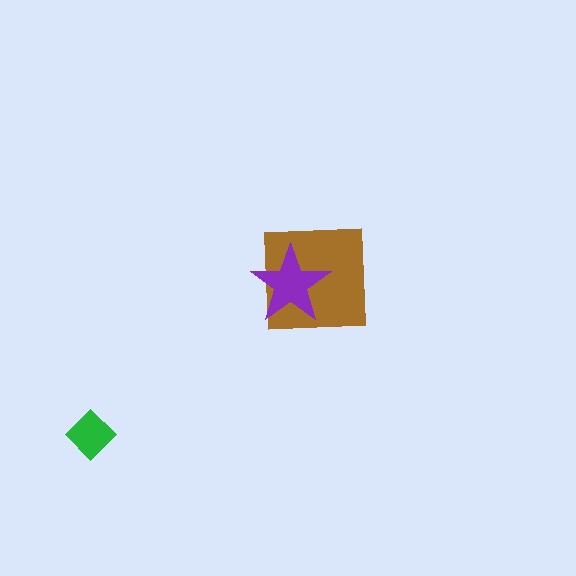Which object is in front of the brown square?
The purple star is in front of the brown square.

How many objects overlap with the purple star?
1 object overlaps with the purple star.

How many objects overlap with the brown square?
1 object overlaps with the brown square.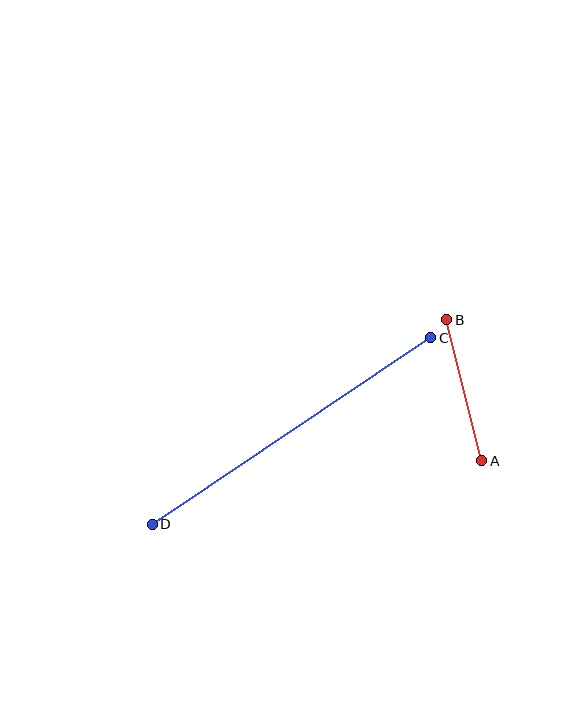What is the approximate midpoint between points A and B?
The midpoint is at approximately (464, 390) pixels.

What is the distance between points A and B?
The distance is approximately 145 pixels.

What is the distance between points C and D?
The distance is approximately 335 pixels.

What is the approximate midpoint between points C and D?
The midpoint is at approximately (292, 431) pixels.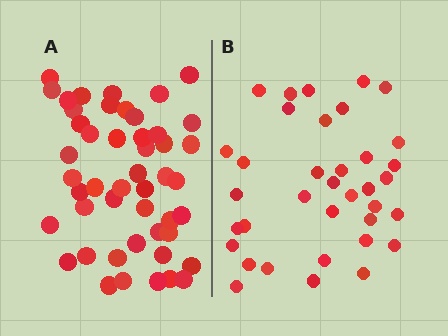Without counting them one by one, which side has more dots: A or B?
Region A (the left region) has more dots.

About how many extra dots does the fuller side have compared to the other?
Region A has roughly 12 or so more dots than region B.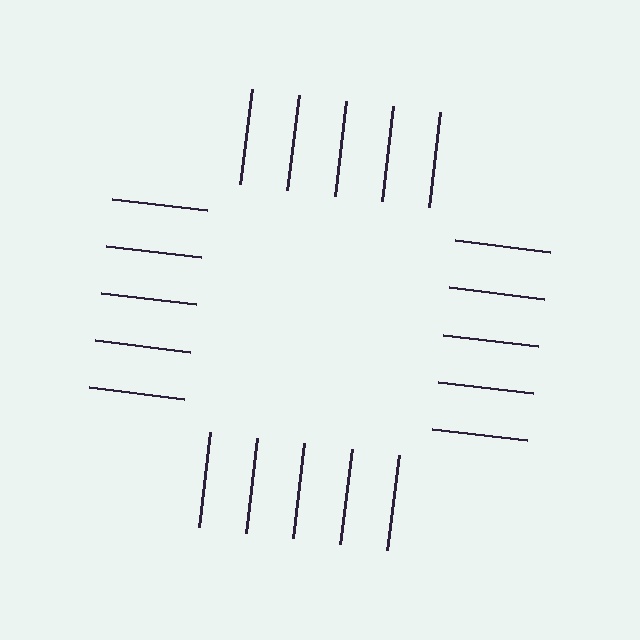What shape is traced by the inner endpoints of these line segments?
An illusory square — the line segments terminate on its edges but no continuous stroke is drawn.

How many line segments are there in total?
20 — 5 along each of the 4 edges.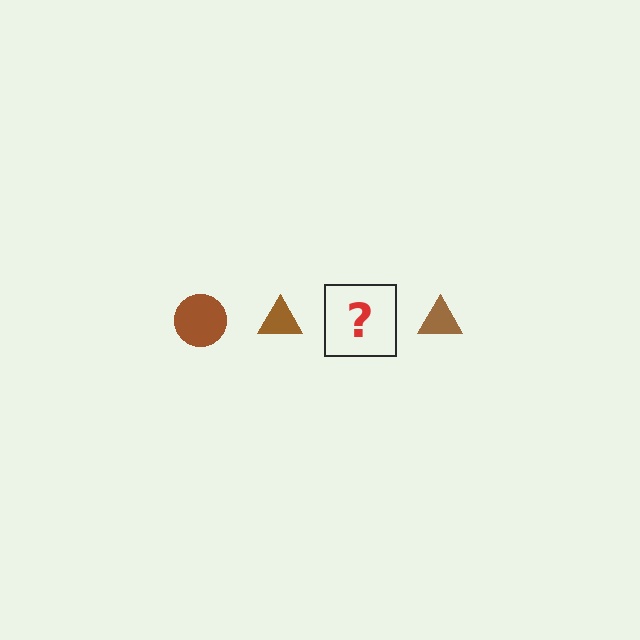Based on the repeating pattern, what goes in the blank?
The blank should be a brown circle.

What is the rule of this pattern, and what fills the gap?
The rule is that the pattern cycles through circle, triangle shapes in brown. The gap should be filled with a brown circle.